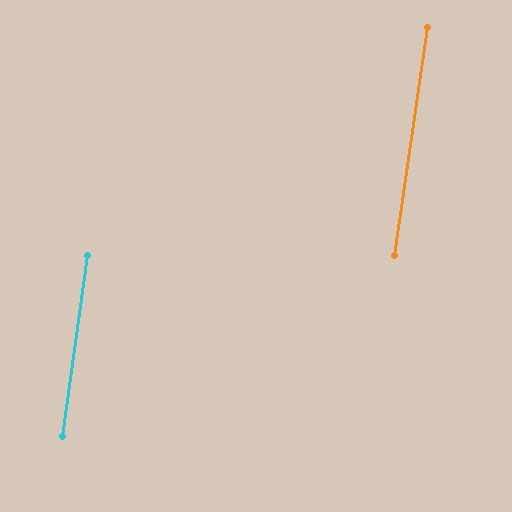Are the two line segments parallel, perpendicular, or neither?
Parallel — their directions differ by only 0.5°.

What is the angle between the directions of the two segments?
Approximately 1 degree.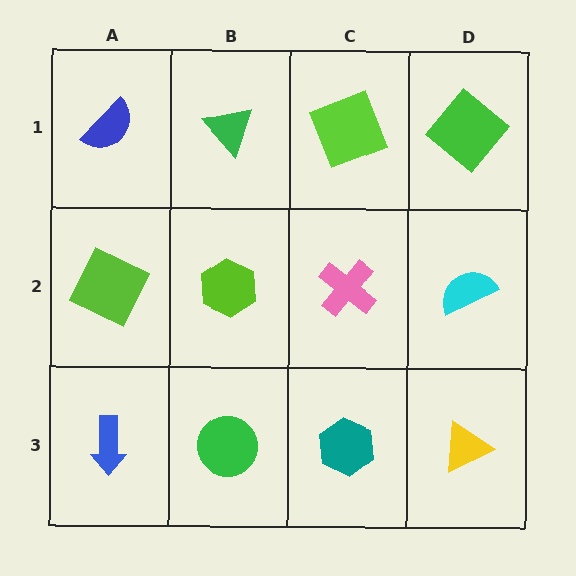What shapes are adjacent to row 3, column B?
A lime hexagon (row 2, column B), a blue arrow (row 3, column A), a teal hexagon (row 3, column C).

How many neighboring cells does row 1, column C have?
3.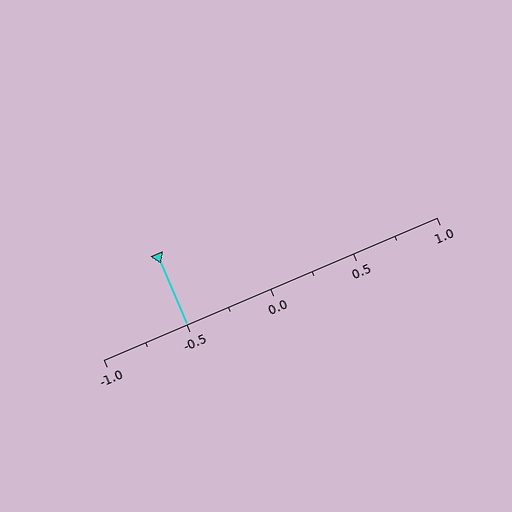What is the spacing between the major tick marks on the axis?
The major ticks are spaced 0.5 apart.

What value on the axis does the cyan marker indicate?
The marker indicates approximately -0.5.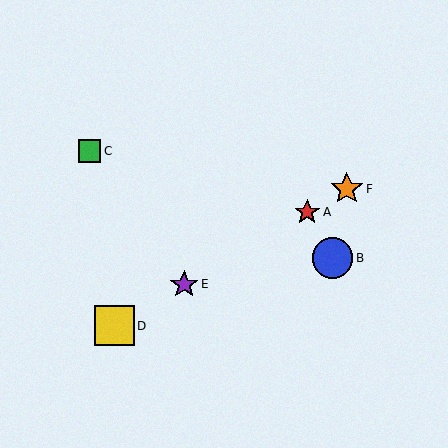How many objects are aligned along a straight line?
4 objects (A, D, E, F) are aligned along a straight line.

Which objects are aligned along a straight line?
Objects A, D, E, F are aligned along a straight line.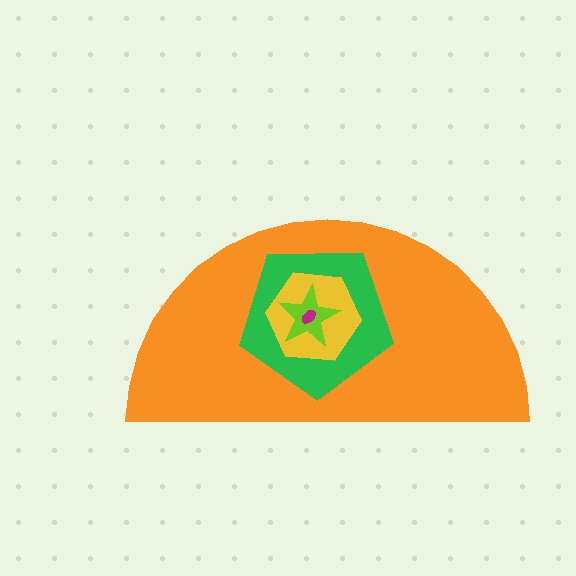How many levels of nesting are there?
5.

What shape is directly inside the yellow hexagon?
The lime star.